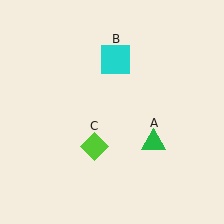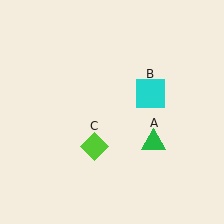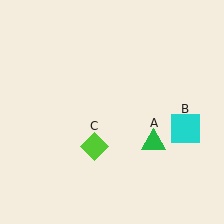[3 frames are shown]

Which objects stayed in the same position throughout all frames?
Green triangle (object A) and lime diamond (object C) remained stationary.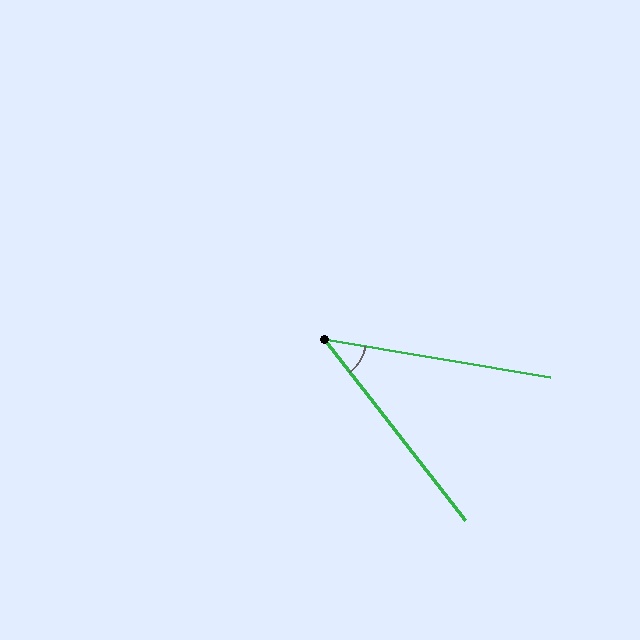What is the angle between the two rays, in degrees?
Approximately 43 degrees.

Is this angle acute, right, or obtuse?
It is acute.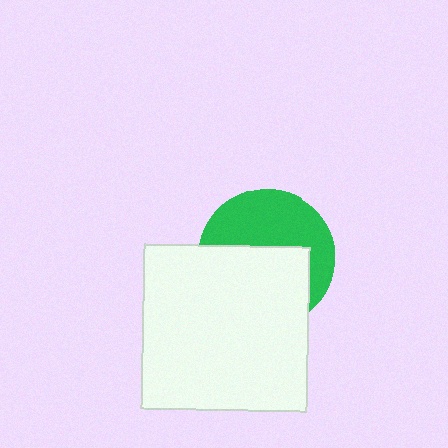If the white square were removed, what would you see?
You would see the complete green circle.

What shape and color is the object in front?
The object in front is a white square.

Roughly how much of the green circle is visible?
About half of it is visible (roughly 47%).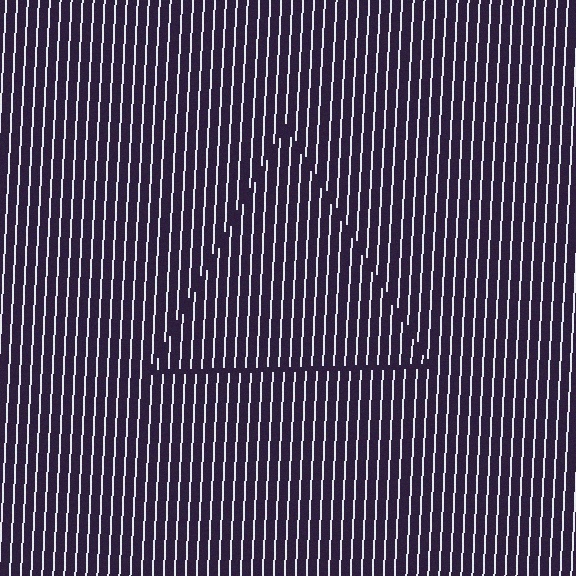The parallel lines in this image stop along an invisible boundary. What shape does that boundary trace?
An illusory triangle. The interior of the shape contains the same grating, shifted by half a period — the contour is defined by the phase discontinuity where line-ends from the inner and outer gratings abut.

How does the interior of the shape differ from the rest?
The interior of the shape contains the same grating, shifted by half a period — the contour is defined by the phase discontinuity where line-ends from the inner and outer gratings abut.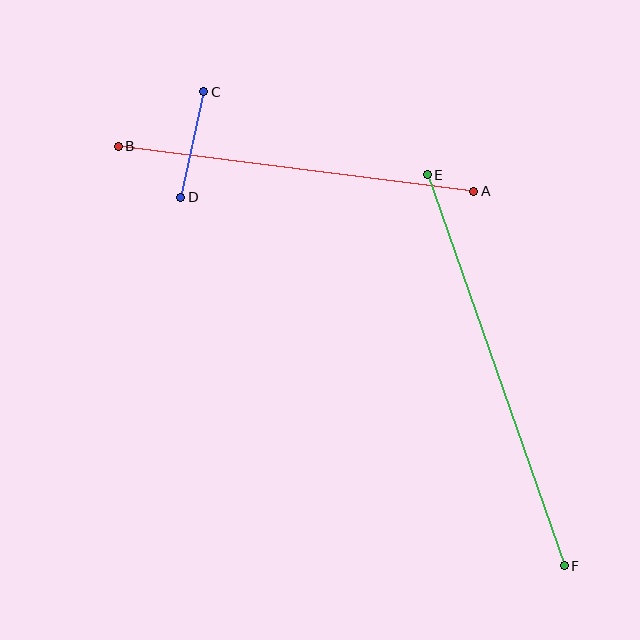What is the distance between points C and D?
The distance is approximately 108 pixels.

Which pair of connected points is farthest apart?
Points E and F are farthest apart.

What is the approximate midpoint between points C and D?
The midpoint is at approximately (192, 144) pixels.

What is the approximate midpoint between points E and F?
The midpoint is at approximately (496, 370) pixels.